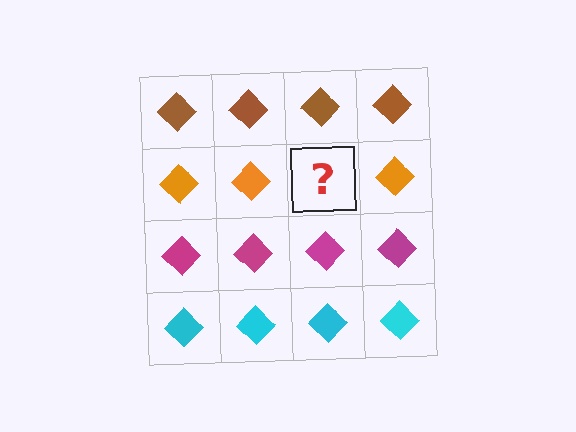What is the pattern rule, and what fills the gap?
The rule is that each row has a consistent color. The gap should be filled with an orange diamond.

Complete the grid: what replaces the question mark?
The question mark should be replaced with an orange diamond.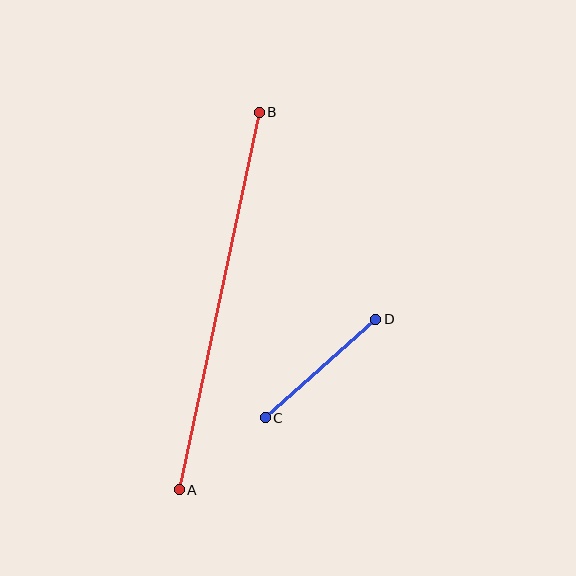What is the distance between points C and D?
The distance is approximately 148 pixels.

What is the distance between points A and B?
The distance is approximately 386 pixels.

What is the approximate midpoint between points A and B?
The midpoint is at approximately (219, 301) pixels.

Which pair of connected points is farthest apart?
Points A and B are farthest apart.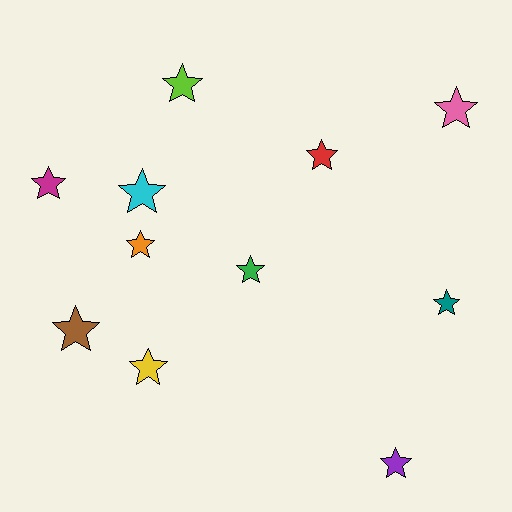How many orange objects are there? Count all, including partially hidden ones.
There is 1 orange object.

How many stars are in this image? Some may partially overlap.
There are 11 stars.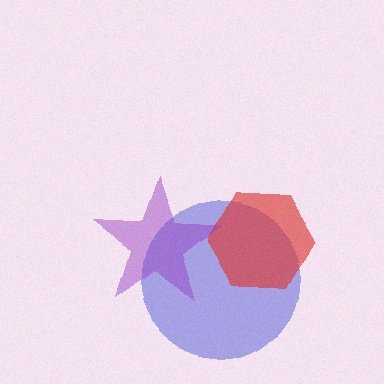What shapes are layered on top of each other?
The layered shapes are: a blue circle, a red hexagon, a purple star.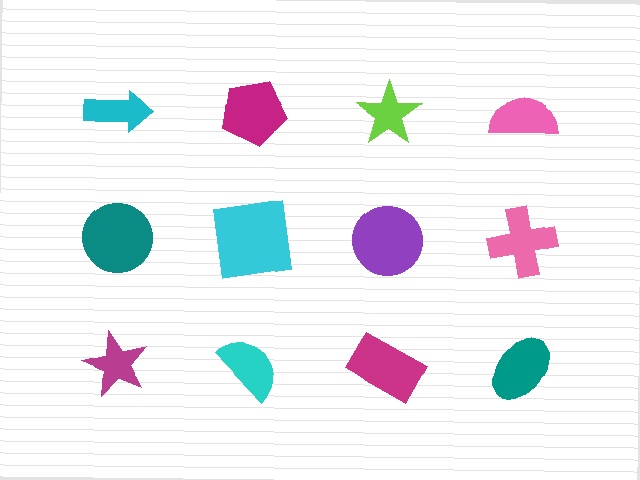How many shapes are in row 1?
4 shapes.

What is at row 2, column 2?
A cyan square.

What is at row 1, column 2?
A magenta pentagon.